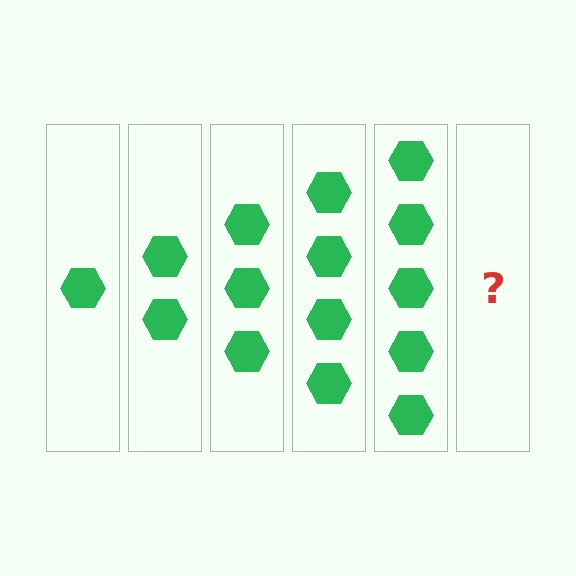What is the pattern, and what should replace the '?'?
The pattern is that each step adds one more hexagon. The '?' should be 6 hexagons.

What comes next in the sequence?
The next element should be 6 hexagons.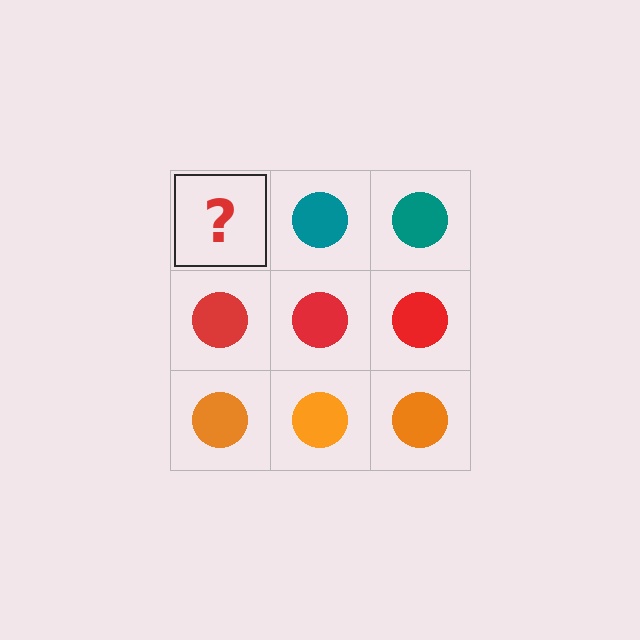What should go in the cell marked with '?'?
The missing cell should contain a teal circle.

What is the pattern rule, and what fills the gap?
The rule is that each row has a consistent color. The gap should be filled with a teal circle.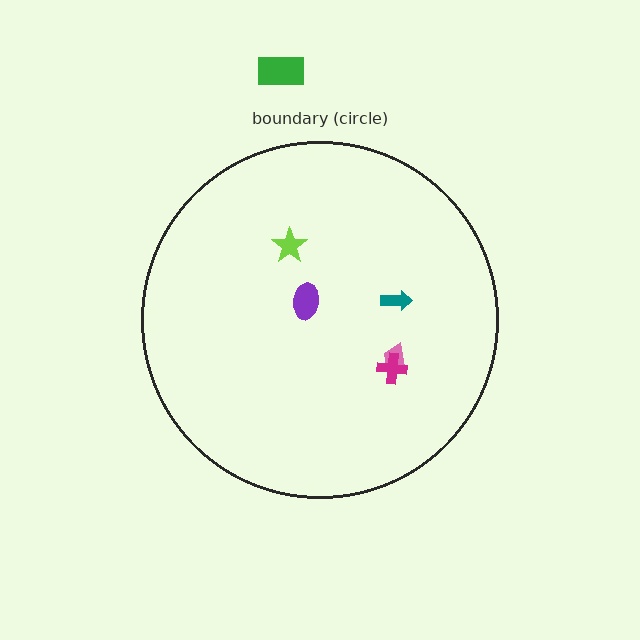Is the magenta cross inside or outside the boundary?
Inside.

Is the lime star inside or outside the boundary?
Inside.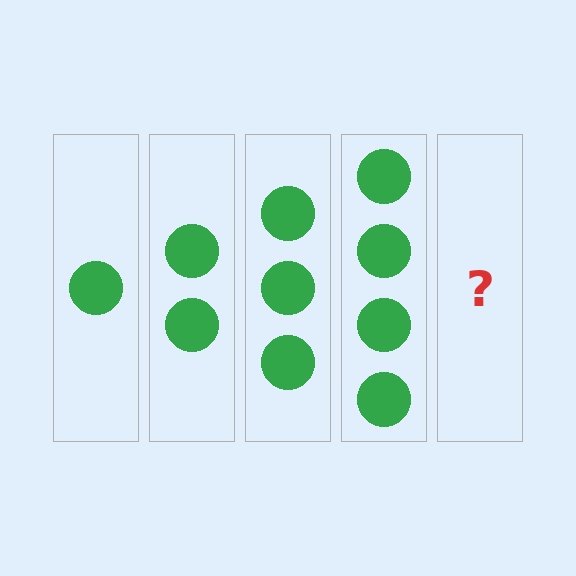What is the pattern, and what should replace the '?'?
The pattern is that each step adds one more circle. The '?' should be 5 circles.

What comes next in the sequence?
The next element should be 5 circles.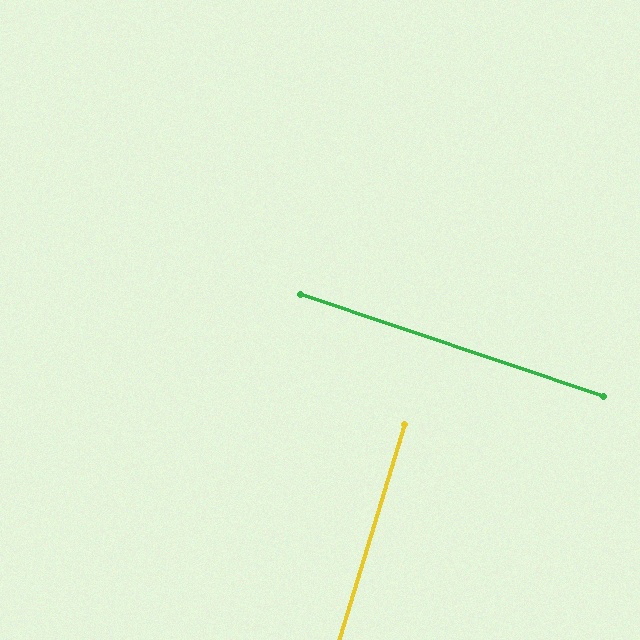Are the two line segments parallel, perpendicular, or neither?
Perpendicular — they meet at approximately 88°.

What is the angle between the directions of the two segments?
Approximately 88 degrees.